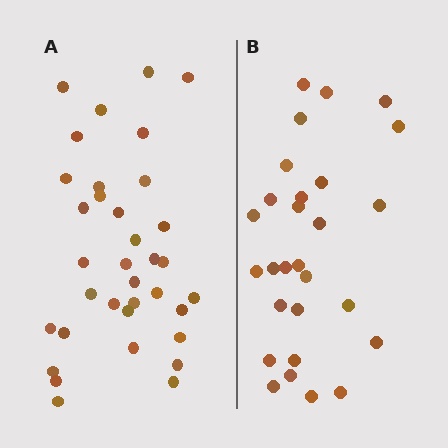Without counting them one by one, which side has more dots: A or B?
Region A (the left region) has more dots.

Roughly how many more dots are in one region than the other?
Region A has roughly 8 or so more dots than region B.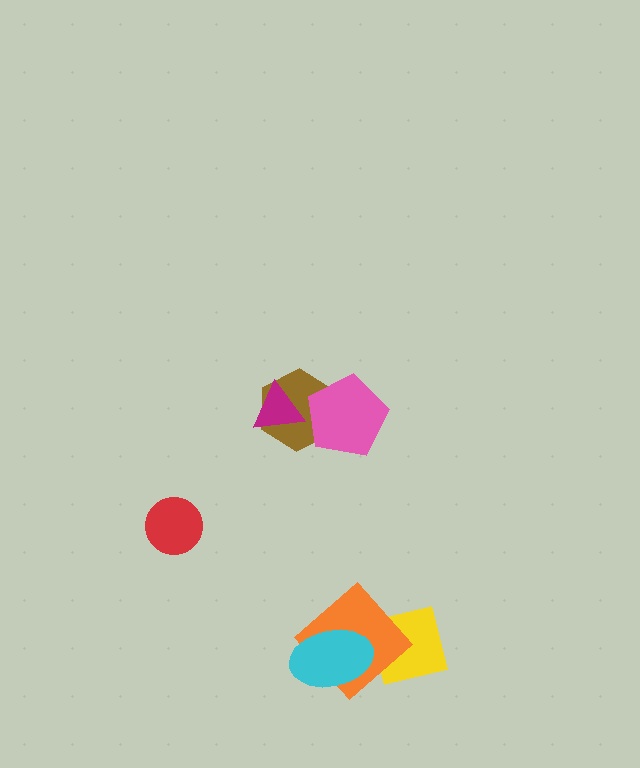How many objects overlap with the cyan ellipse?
1 object overlaps with the cyan ellipse.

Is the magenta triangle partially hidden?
No, no other shape covers it.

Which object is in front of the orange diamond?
The cyan ellipse is in front of the orange diamond.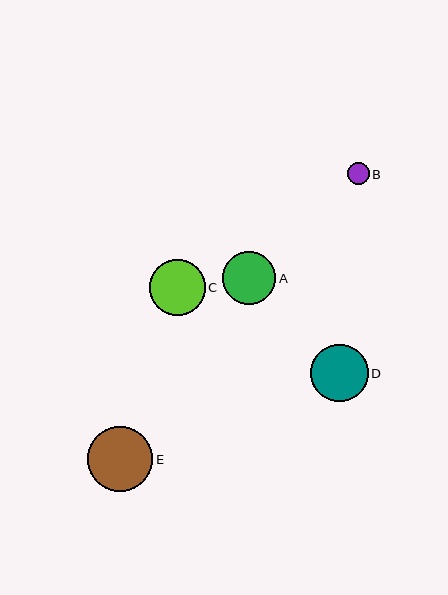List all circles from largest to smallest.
From largest to smallest: E, D, C, A, B.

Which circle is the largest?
Circle E is the largest with a size of approximately 65 pixels.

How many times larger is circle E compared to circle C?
Circle E is approximately 1.2 times the size of circle C.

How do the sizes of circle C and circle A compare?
Circle C and circle A are approximately the same size.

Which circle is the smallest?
Circle B is the smallest with a size of approximately 21 pixels.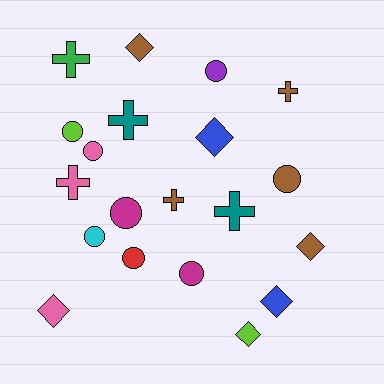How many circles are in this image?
There are 8 circles.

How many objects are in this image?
There are 20 objects.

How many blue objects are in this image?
There are 2 blue objects.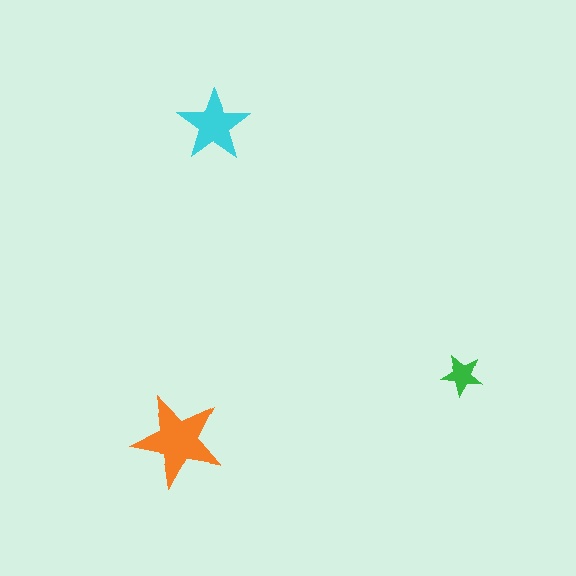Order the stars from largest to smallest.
the orange one, the cyan one, the green one.